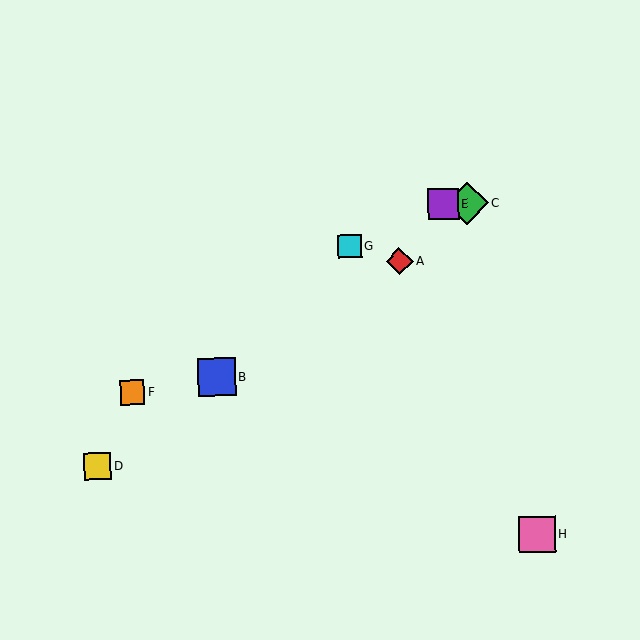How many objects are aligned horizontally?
2 objects (C, E) are aligned horizontally.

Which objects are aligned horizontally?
Objects C, E are aligned horizontally.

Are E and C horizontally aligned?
Yes, both are at y≈204.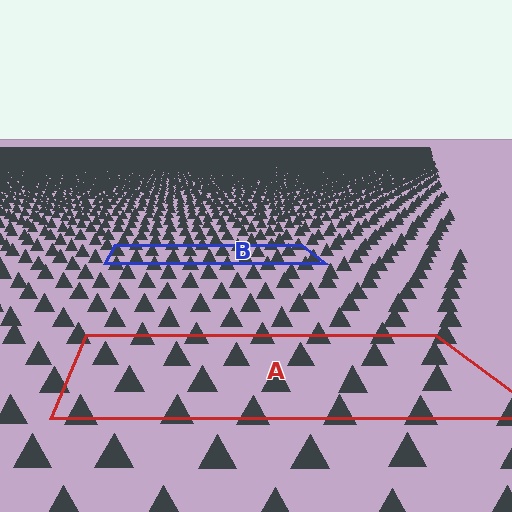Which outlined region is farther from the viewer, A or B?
Region B is farther from the viewer — the texture elements inside it appear smaller and more densely packed.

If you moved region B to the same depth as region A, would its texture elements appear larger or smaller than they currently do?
They would appear larger. At a closer depth, the same texture elements are projected at a bigger on-screen size.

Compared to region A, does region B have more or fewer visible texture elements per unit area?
Region B has more texture elements per unit area — they are packed more densely because it is farther away.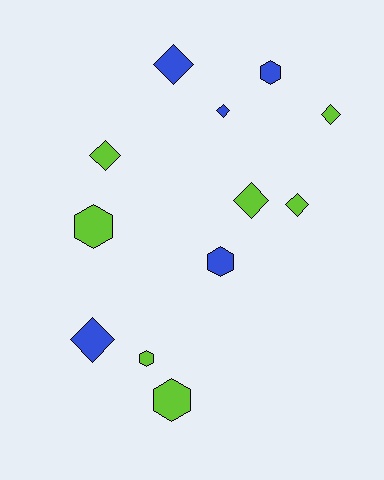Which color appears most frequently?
Lime, with 7 objects.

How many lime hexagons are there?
There are 3 lime hexagons.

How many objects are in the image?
There are 12 objects.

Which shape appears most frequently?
Diamond, with 7 objects.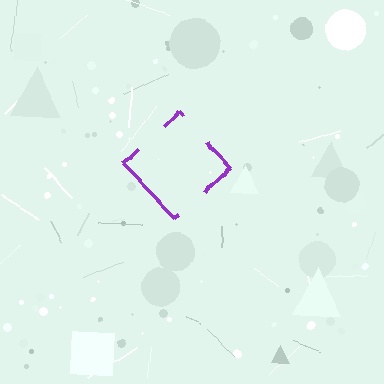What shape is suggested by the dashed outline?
The dashed outline suggests a diamond.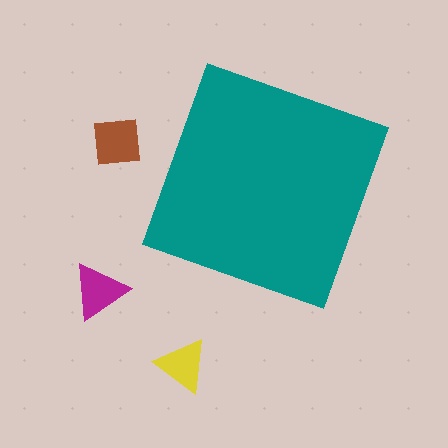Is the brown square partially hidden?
No, the brown square is fully visible.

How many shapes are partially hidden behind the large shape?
0 shapes are partially hidden.